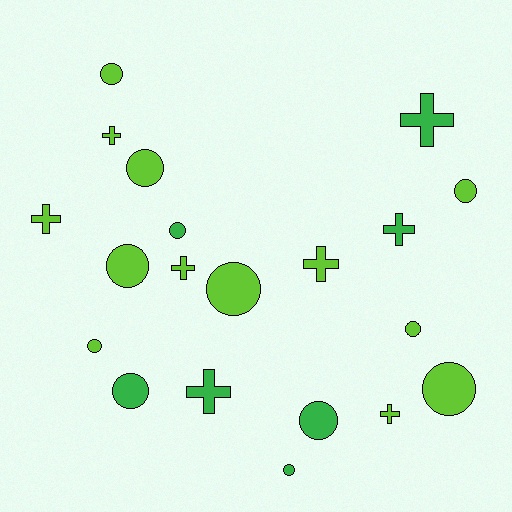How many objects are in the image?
There are 20 objects.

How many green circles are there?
There are 4 green circles.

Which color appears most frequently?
Lime, with 13 objects.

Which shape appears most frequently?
Circle, with 12 objects.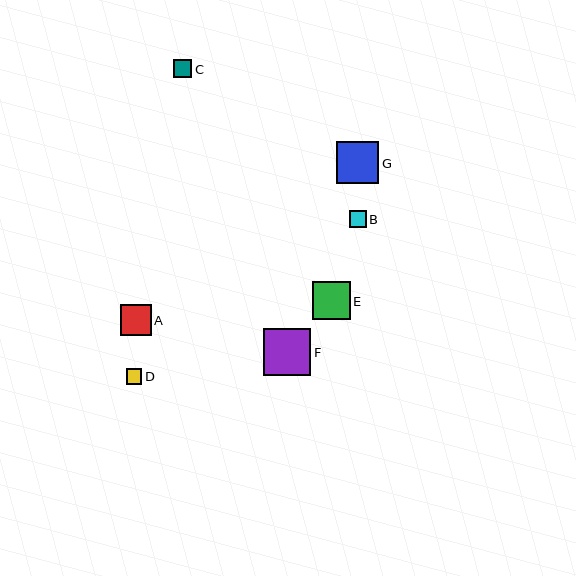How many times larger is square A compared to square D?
Square A is approximately 2.0 times the size of square D.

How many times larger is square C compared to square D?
Square C is approximately 1.2 times the size of square D.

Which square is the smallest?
Square D is the smallest with a size of approximately 16 pixels.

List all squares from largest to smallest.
From largest to smallest: F, G, E, A, C, B, D.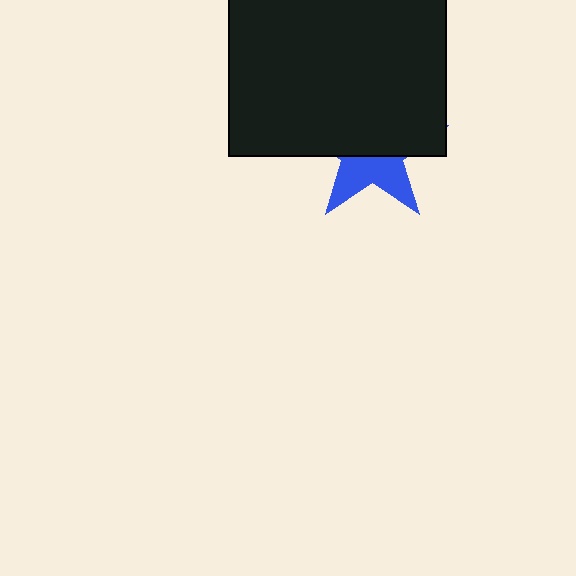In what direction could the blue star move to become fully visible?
The blue star could move down. That would shift it out from behind the black square entirely.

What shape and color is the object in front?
The object in front is a black square.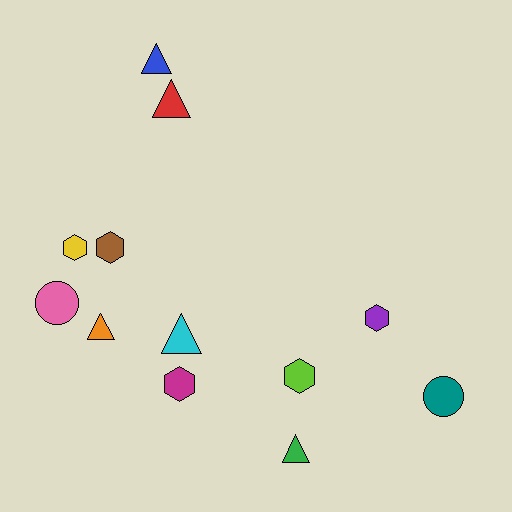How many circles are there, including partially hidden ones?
There are 2 circles.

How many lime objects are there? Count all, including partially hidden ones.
There is 1 lime object.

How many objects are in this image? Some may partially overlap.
There are 12 objects.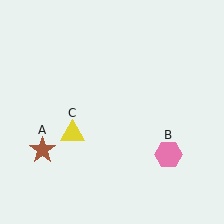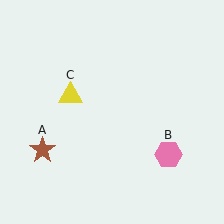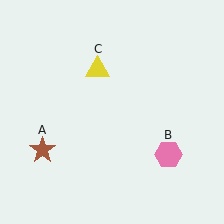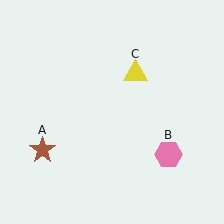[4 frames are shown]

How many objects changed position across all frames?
1 object changed position: yellow triangle (object C).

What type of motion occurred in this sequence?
The yellow triangle (object C) rotated clockwise around the center of the scene.